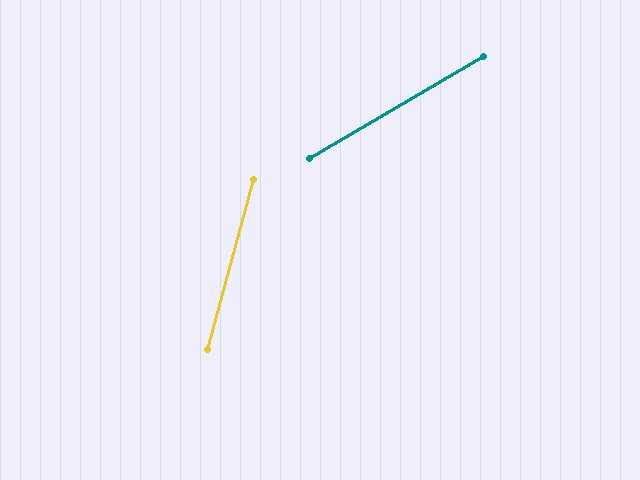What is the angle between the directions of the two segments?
Approximately 44 degrees.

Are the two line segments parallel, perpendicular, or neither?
Neither parallel nor perpendicular — they differ by about 44°.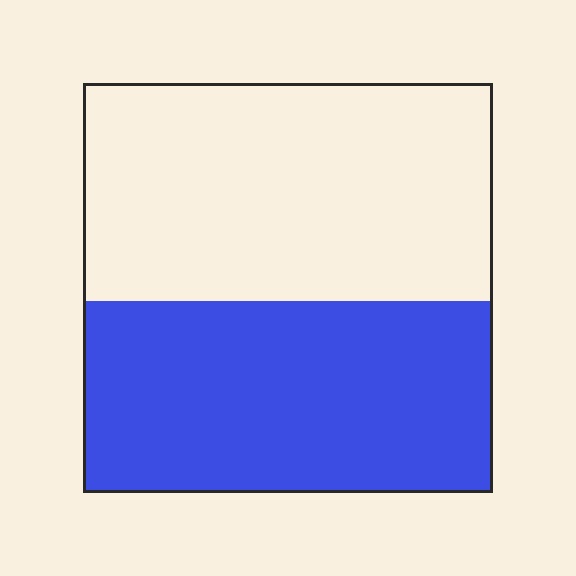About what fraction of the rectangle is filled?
About one half (1/2).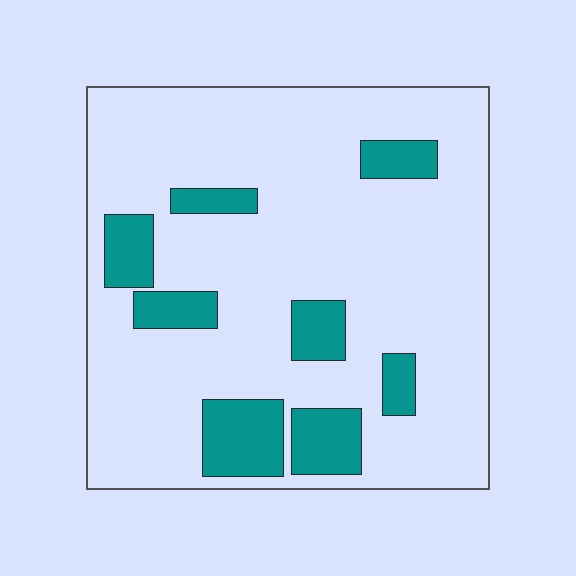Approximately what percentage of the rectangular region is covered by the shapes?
Approximately 20%.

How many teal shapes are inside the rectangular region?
8.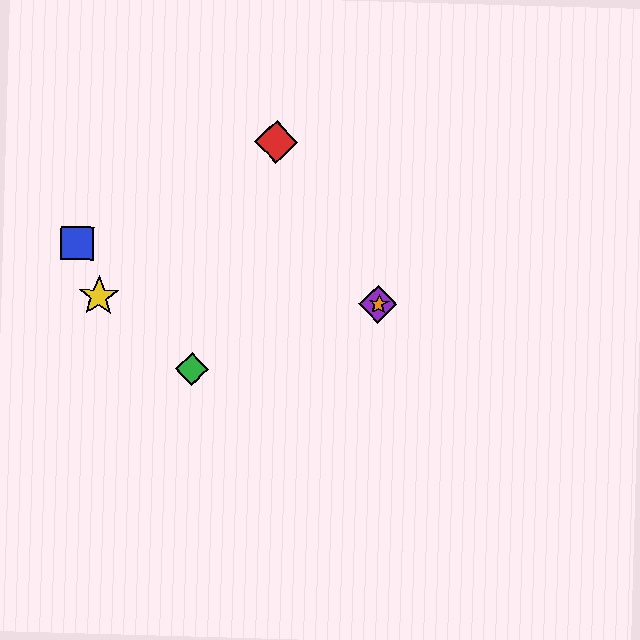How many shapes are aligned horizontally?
3 shapes (the yellow star, the purple diamond, the orange star) are aligned horizontally.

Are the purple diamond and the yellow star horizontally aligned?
Yes, both are at y≈304.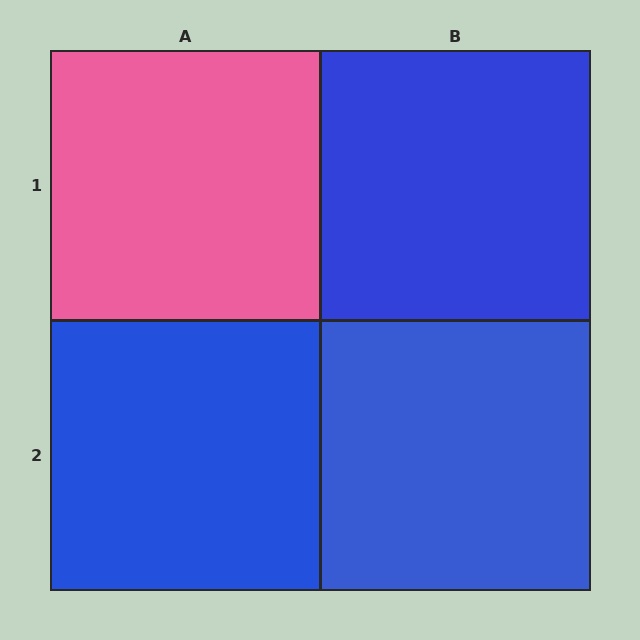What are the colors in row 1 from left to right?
Pink, blue.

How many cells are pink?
1 cell is pink.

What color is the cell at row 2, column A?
Blue.